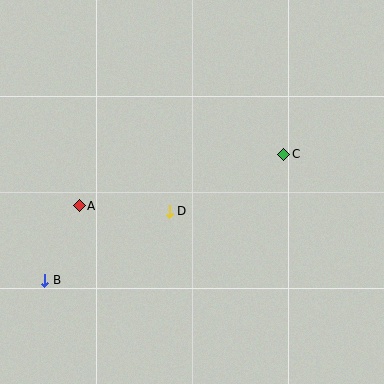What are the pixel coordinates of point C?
Point C is at (284, 154).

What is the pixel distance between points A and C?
The distance between A and C is 211 pixels.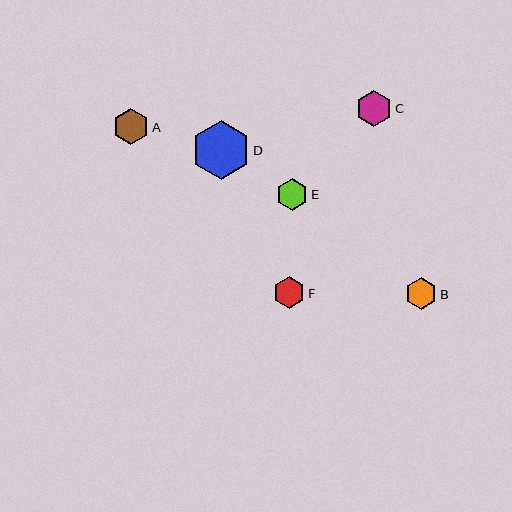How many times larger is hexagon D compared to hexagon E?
Hexagon D is approximately 1.9 times the size of hexagon E.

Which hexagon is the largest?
Hexagon D is the largest with a size of approximately 59 pixels.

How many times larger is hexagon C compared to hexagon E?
Hexagon C is approximately 1.1 times the size of hexagon E.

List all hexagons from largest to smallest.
From largest to smallest: D, A, C, B, F, E.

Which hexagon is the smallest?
Hexagon E is the smallest with a size of approximately 32 pixels.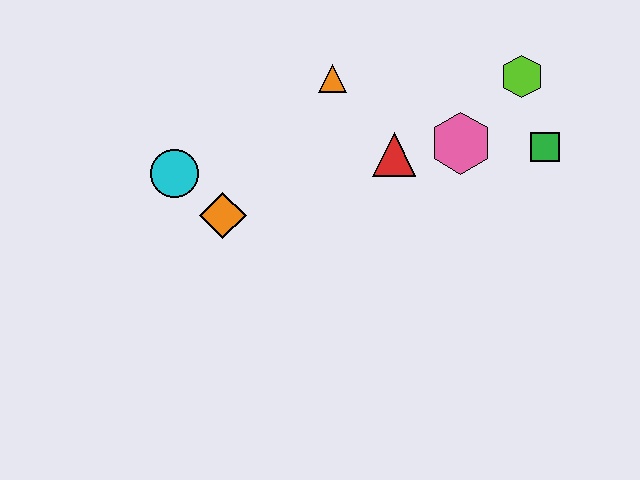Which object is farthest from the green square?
The cyan circle is farthest from the green square.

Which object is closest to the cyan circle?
The orange diamond is closest to the cyan circle.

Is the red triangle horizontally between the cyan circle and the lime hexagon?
Yes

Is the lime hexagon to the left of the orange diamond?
No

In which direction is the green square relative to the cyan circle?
The green square is to the right of the cyan circle.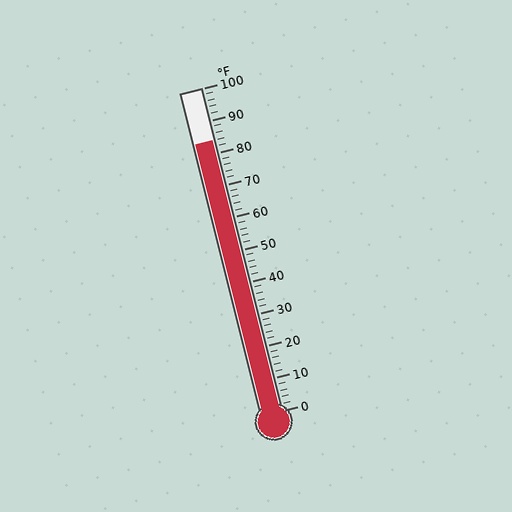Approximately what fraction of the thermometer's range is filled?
The thermometer is filled to approximately 85% of its range.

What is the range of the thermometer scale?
The thermometer scale ranges from 0°F to 100°F.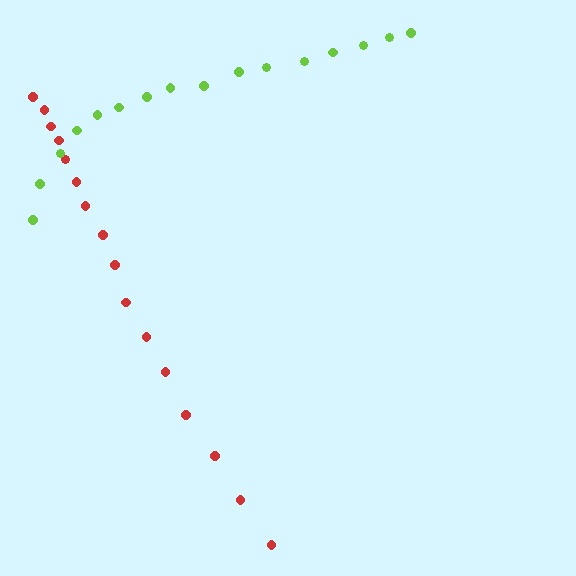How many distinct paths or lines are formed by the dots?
There are 2 distinct paths.